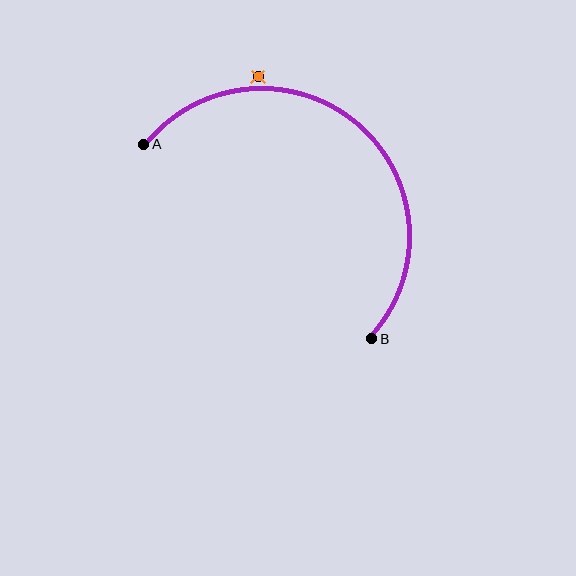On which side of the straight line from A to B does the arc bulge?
The arc bulges above and to the right of the straight line connecting A and B.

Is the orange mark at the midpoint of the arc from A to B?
No — the orange mark does not lie on the arc at all. It sits slightly outside the curve.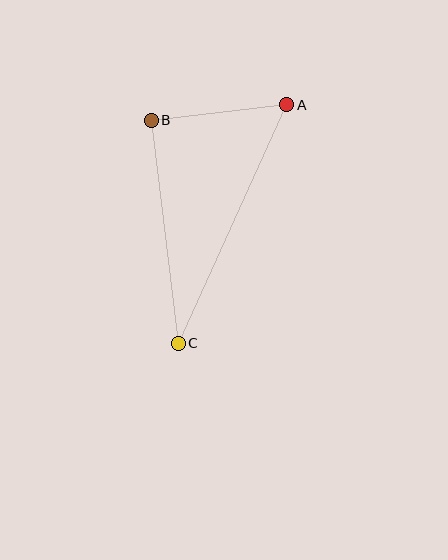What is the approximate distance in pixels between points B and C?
The distance between B and C is approximately 225 pixels.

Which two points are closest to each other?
Points A and B are closest to each other.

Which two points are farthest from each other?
Points A and C are farthest from each other.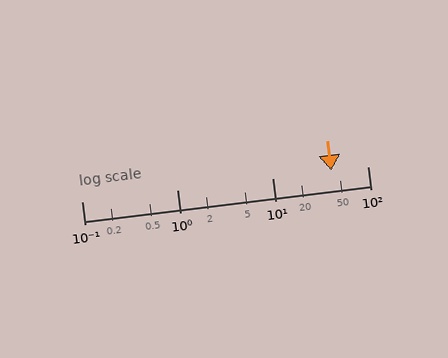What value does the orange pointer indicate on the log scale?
The pointer indicates approximately 42.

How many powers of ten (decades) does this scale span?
The scale spans 3 decades, from 0.1 to 100.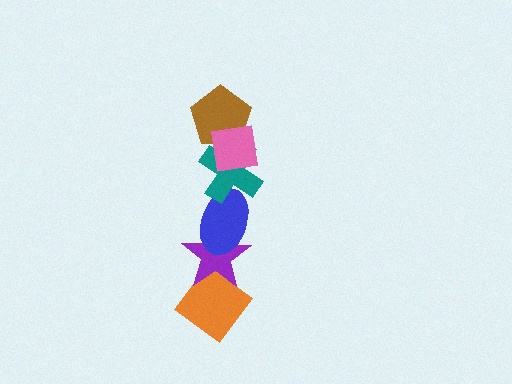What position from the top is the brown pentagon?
The brown pentagon is 2nd from the top.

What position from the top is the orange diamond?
The orange diamond is 6th from the top.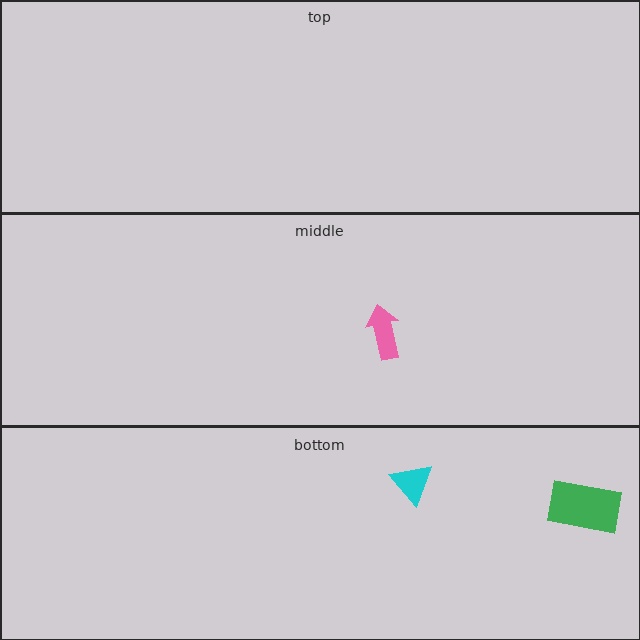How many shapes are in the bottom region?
2.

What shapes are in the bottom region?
The cyan triangle, the green rectangle.